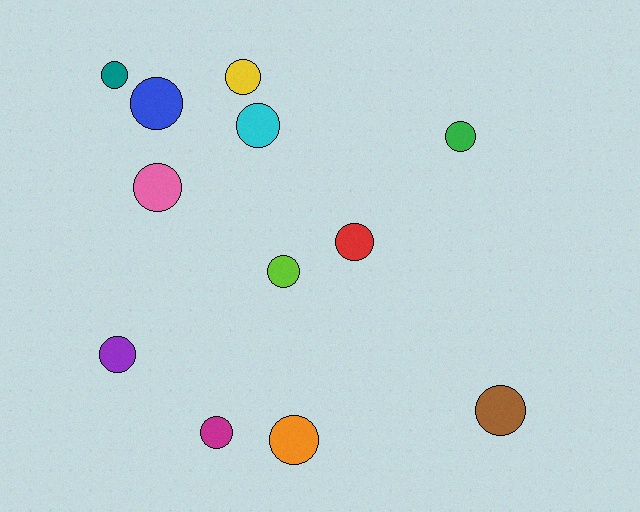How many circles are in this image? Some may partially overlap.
There are 12 circles.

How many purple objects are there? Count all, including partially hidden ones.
There is 1 purple object.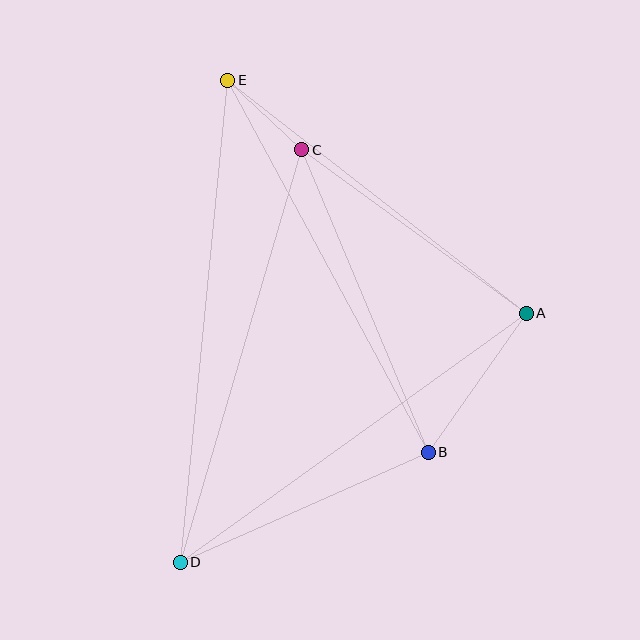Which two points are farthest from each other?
Points D and E are farthest from each other.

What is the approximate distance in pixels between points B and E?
The distance between B and E is approximately 423 pixels.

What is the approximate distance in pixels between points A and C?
The distance between A and C is approximately 278 pixels.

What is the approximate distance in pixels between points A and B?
The distance between A and B is approximately 170 pixels.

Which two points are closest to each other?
Points C and E are closest to each other.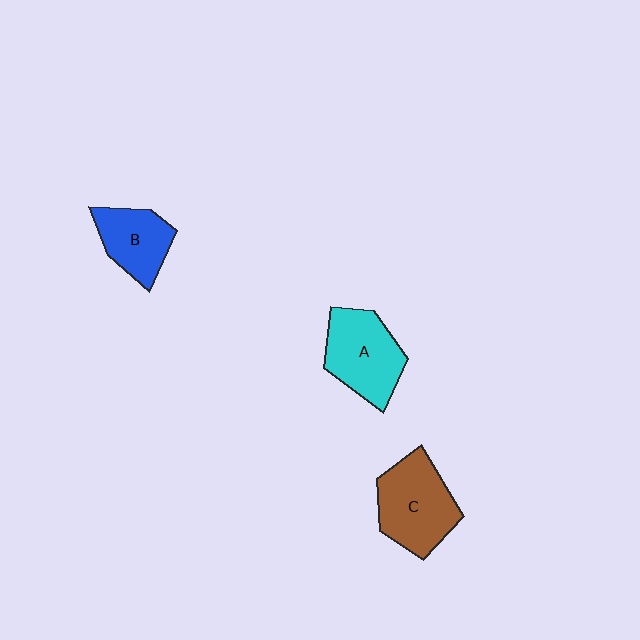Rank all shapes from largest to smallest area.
From largest to smallest: C (brown), A (cyan), B (blue).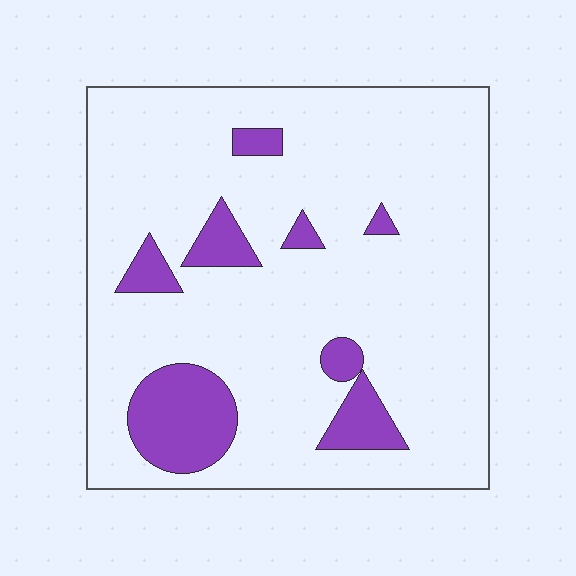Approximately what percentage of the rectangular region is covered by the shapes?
Approximately 15%.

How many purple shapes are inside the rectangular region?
8.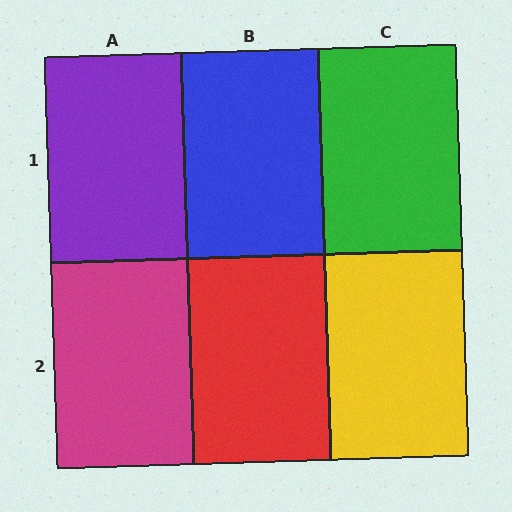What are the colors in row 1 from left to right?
Purple, blue, green.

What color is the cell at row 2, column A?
Magenta.